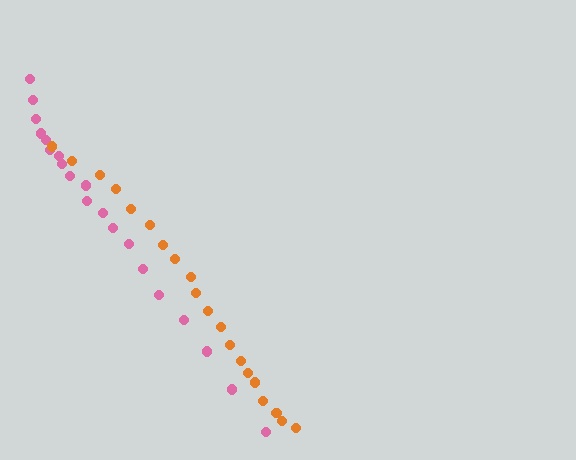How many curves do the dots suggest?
There are 2 distinct paths.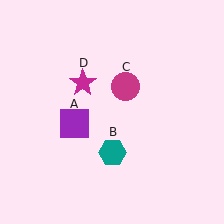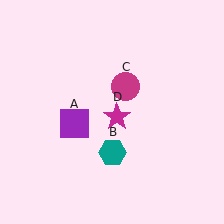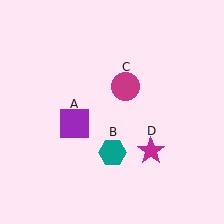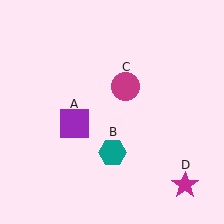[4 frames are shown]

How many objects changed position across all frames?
1 object changed position: magenta star (object D).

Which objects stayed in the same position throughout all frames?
Purple square (object A) and teal hexagon (object B) and magenta circle (object C) remained stationary.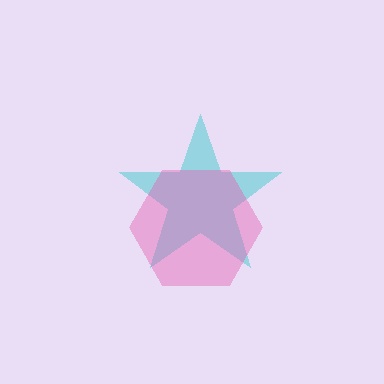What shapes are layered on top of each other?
The layered shapes are: a cyan star, a pink hexagon.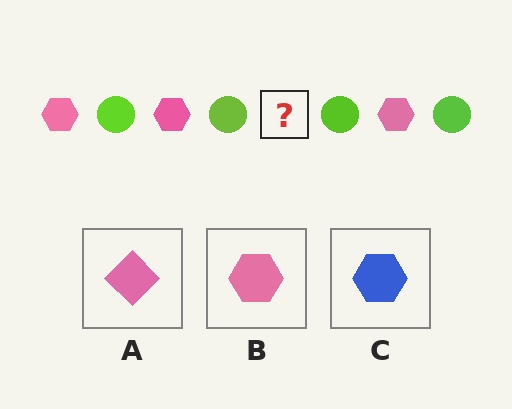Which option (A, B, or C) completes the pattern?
B.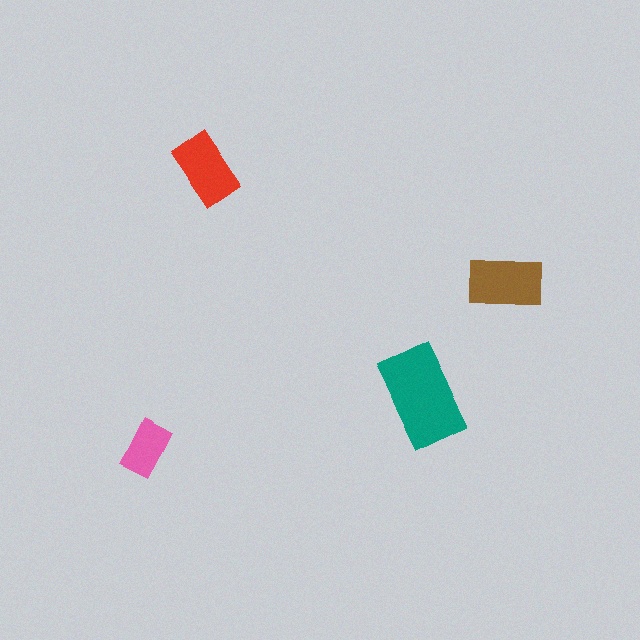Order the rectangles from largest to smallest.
the teal one, the brown one, the red one, the pink one.